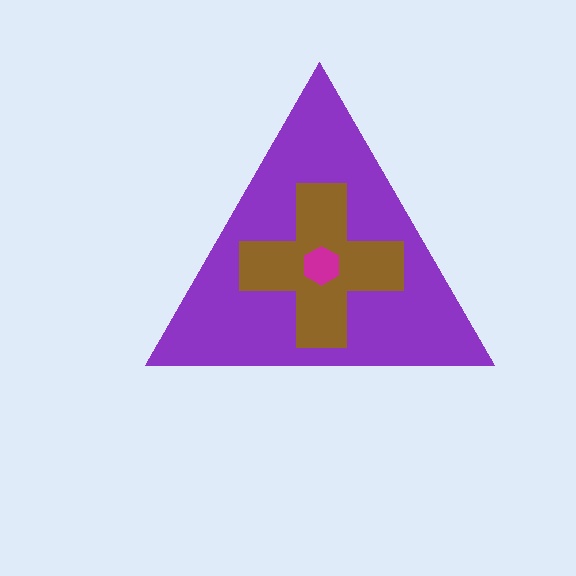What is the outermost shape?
The purple triangle.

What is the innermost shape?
The magenta hexagon.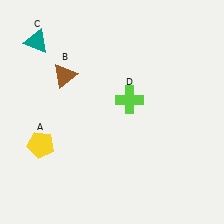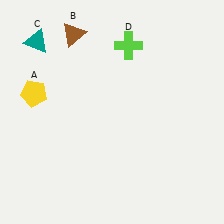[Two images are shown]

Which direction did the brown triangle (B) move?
The brown triangle (B) moved up.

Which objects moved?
The objects that moved are: the yellow pentagon (A), the brown triangle (B), the lime cross (D).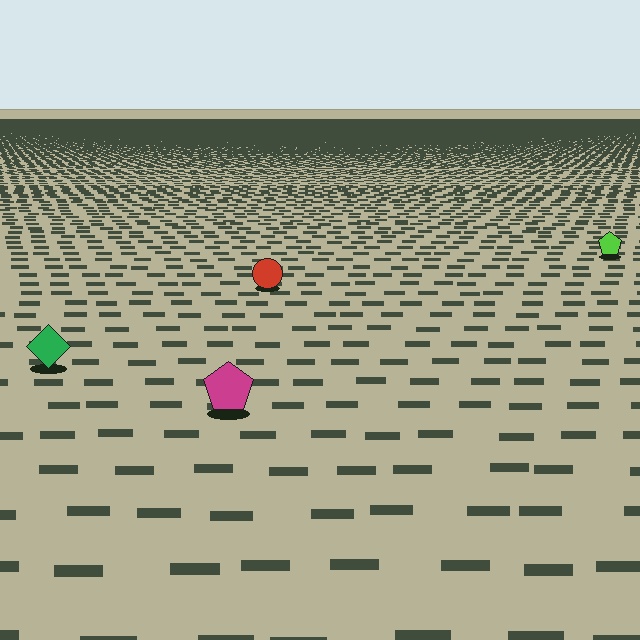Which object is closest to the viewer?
The magenta pentagon is closest. The texture marks near it are larger and more spread out.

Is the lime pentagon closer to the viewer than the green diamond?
No. The green diamond is closer — you can tell from the texture gradient: the ground texture is coarser near it.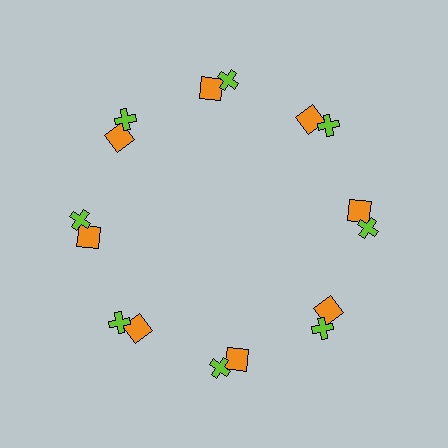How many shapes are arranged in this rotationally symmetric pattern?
There are 16 shapes, arranged in 8 groups of 2.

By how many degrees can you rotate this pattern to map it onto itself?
The pattern maps onto itself every 45 degrees of rotation.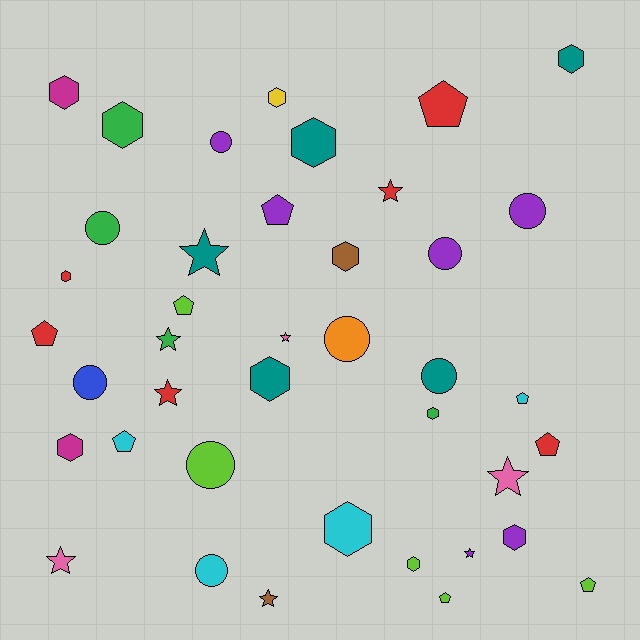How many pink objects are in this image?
There are 3 pink objects.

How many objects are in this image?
There are 40 objects.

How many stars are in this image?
There are 9 stars.